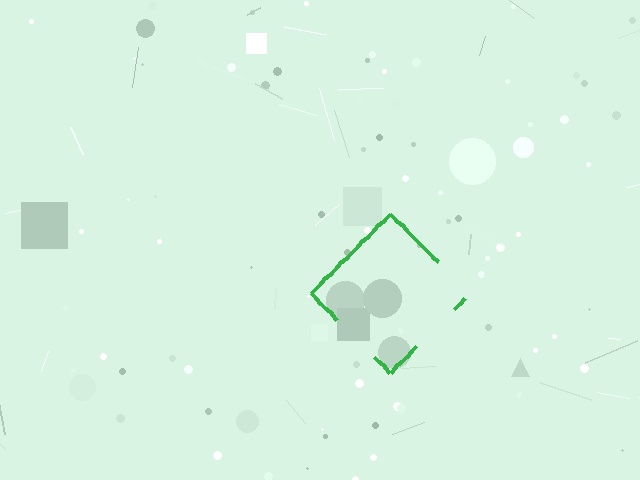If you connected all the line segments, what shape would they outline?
They would outline a diamond.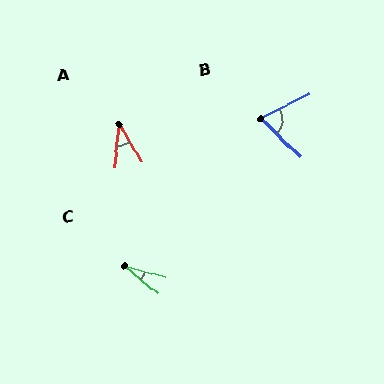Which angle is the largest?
B, at approximately 71 degrees.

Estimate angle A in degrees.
Approximately 36 degrees.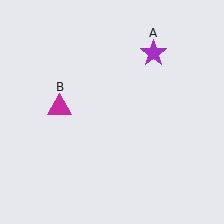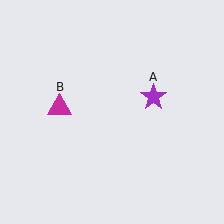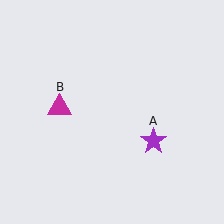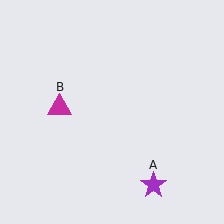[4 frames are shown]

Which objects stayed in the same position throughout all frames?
Magenta triangle (object B) remained stationary.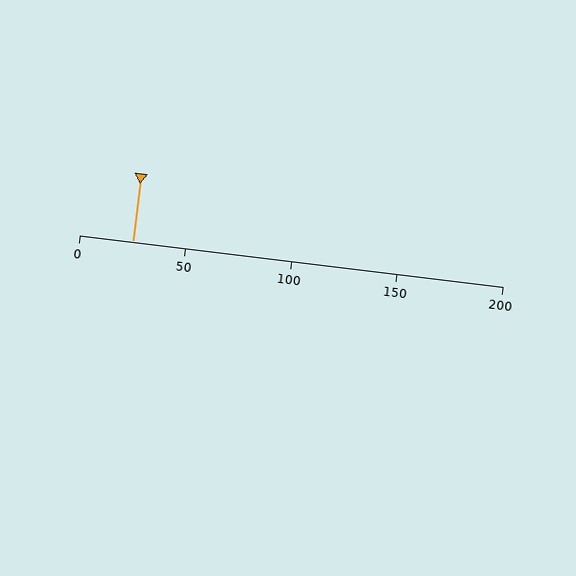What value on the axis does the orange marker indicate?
The marker indicates approximately 25.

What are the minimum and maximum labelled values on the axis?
The axis runs from 0 to 200.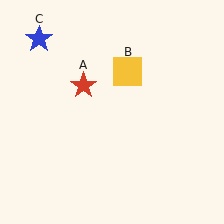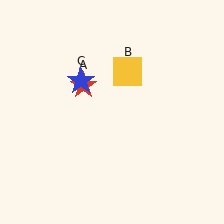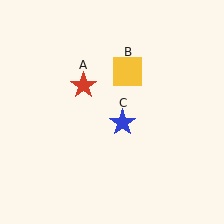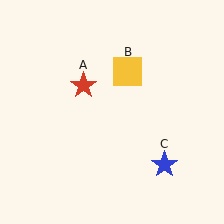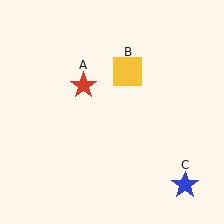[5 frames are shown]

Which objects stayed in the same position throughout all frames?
Red star (object A) and yellow square (object B) remained stationary.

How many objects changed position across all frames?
1 object changed position: blue star (object C).